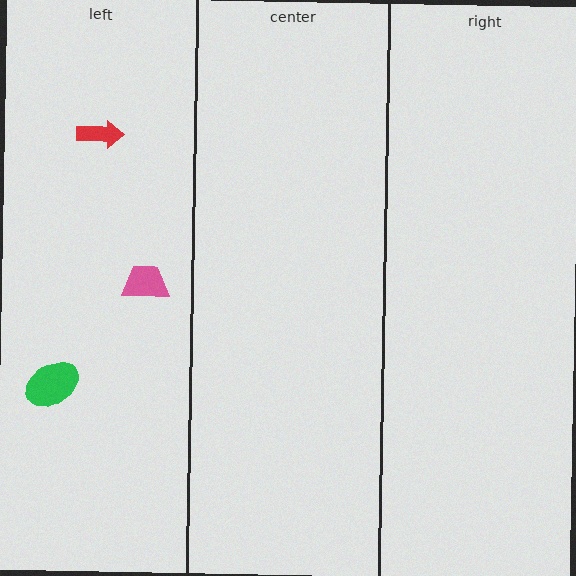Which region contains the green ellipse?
The left region.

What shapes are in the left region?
The red arrow, the green ellipse, the pink trapezoid.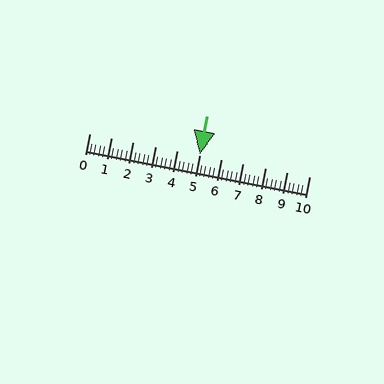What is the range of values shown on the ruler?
The ruler shows values from 0 to 10.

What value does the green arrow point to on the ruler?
The green arrow points to approximately 5.0.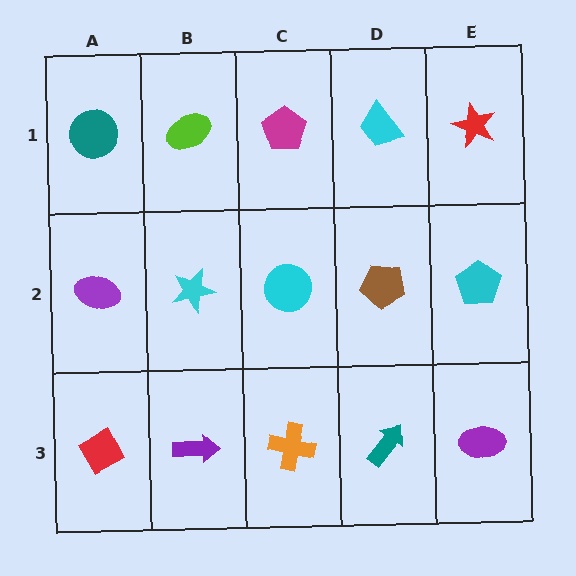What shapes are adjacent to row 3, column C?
A cyan circle (row 2, column C), a purple arrow (row 3, column B), a teal arrow (row 3, column D).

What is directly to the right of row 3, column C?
A teal arrow.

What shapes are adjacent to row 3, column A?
A purple ellipse (row 2, column A), a purple arrow (row 3, column B).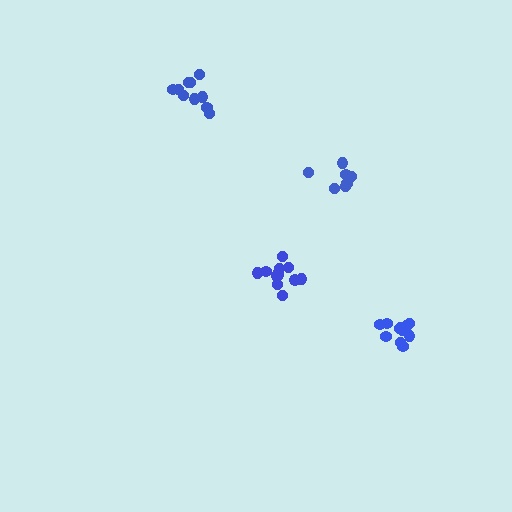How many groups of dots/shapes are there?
There are 4 groups.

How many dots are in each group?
Group 1: 7 dots, Group 2: 11 dots, Group 3: 12 dots, Group 4: 10 dots (40 total).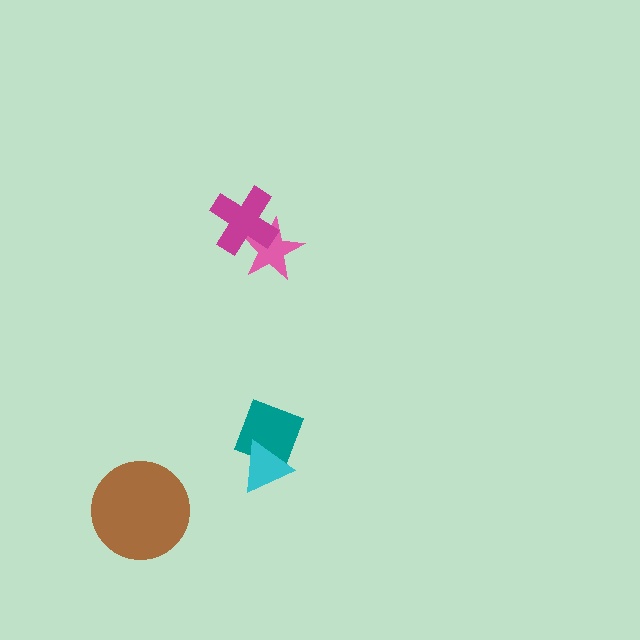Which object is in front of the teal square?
The cyan triangle is in front of the teal square.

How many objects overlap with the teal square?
1 object overlaps with the teal square.